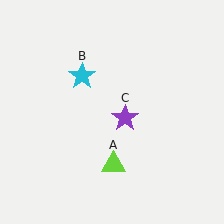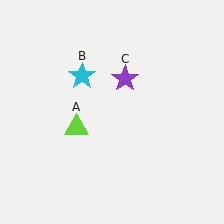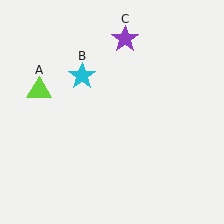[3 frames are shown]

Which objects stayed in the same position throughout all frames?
Cyan star (object B) remained stationary.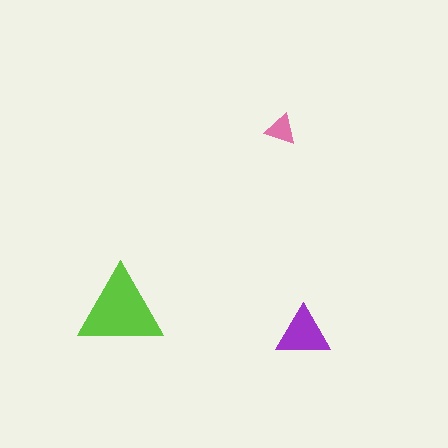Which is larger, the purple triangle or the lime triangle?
The lime one.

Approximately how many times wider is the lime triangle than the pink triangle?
About 2.5 times wider.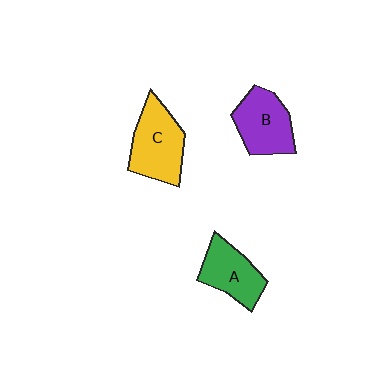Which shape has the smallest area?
Shape A (green).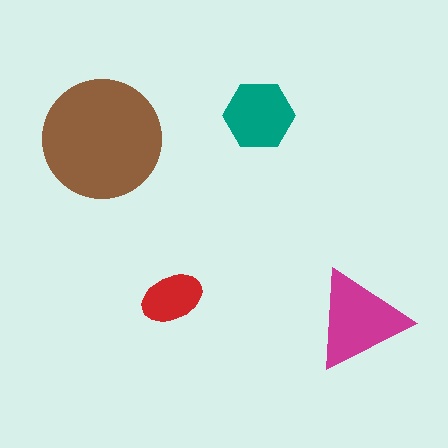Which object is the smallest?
The red ellipse.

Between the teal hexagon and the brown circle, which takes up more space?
The brown circle.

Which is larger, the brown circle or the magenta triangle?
The brown circle.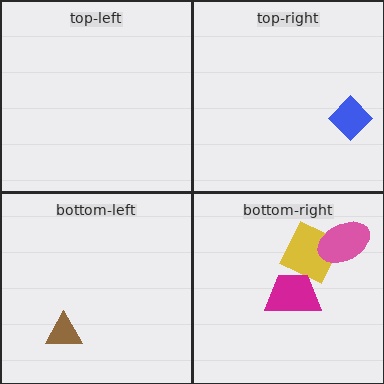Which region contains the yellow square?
The bottom-right region.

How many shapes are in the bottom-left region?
1.